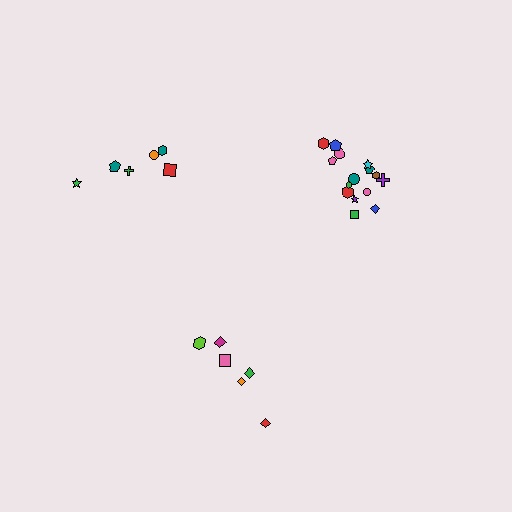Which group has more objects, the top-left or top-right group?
The top-right group.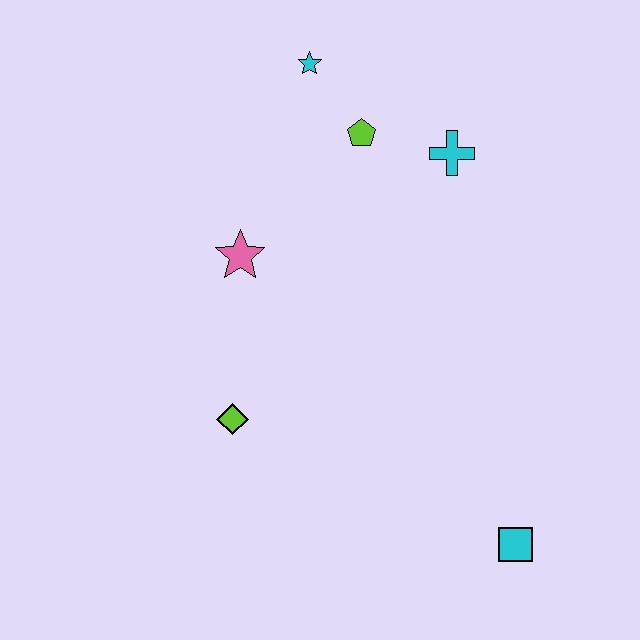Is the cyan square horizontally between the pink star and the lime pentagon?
No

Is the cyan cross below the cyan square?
No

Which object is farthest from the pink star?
The cyan square is farthest from the pink star.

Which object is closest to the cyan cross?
The lime pentagon is closest to the cyan cross.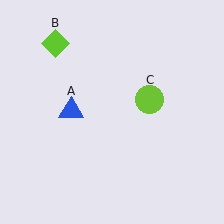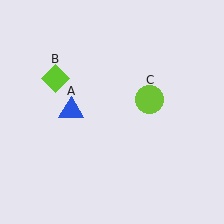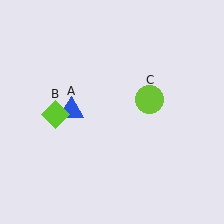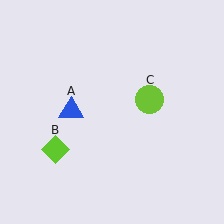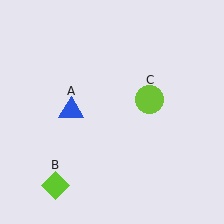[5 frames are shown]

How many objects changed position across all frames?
1 object changed position: lime diamond (object B).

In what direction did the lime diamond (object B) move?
The lime diamond (object B) moved down.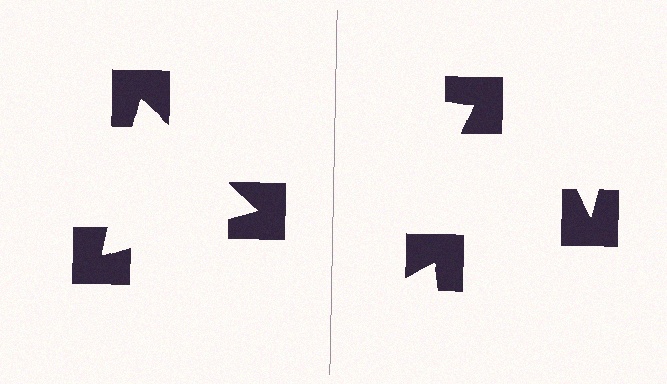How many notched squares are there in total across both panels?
6 — 3 on each side.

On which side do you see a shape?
An illusory triangle appears on the left side. On the right side the wedge cuts are rotated, so no coherent shape forms.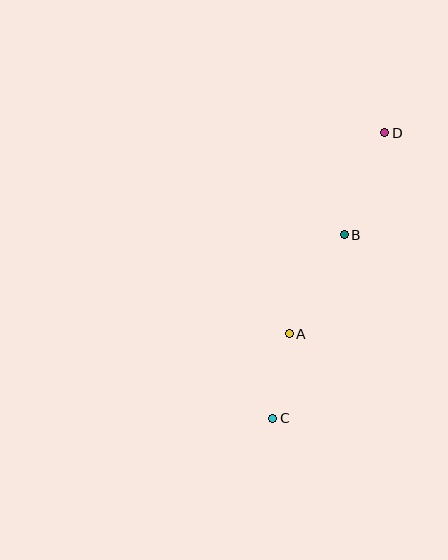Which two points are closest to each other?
Points A and C are closest to each other.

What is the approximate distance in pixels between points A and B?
The distance between A and B is approximately 114 pixels.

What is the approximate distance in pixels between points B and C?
The distance between B and C is approximately 197 pixels.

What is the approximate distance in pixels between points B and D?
The distance between B and D is approximately 110 pixels.